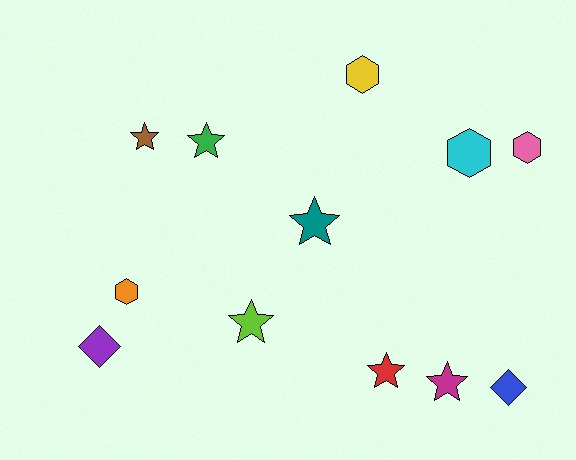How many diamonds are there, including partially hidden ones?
There are 2 diamonds.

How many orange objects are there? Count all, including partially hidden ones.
There is 1 orange object.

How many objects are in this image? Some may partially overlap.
There are 12 objects.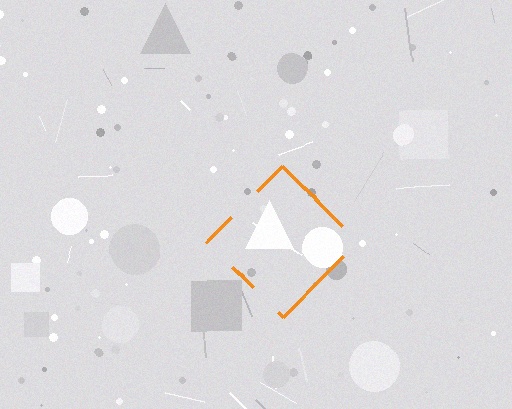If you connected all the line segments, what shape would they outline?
They would outline a diamond.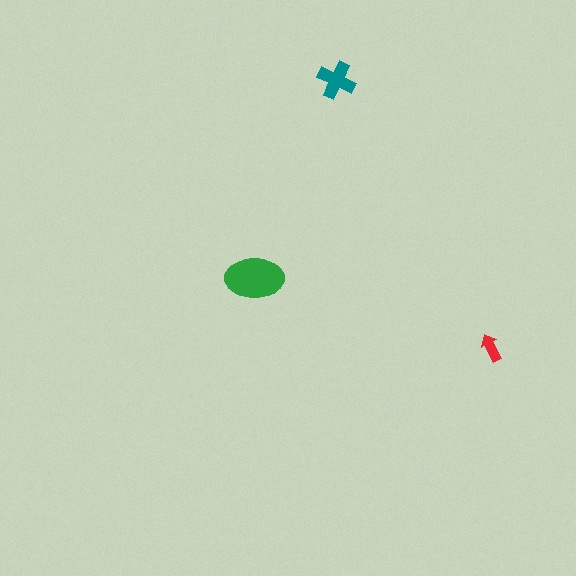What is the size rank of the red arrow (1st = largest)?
3rd.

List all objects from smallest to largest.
The red arrow, the teal cross, the green ellipse.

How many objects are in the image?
There are 3 objects in the image.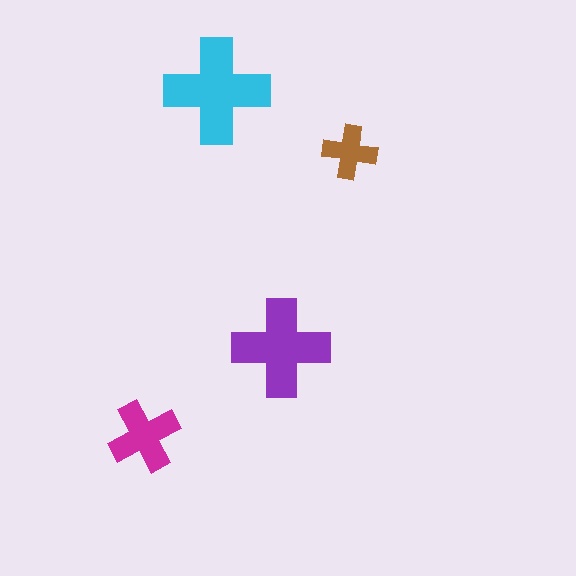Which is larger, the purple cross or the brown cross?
The purple one.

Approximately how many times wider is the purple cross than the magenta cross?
About 1.5 times wider.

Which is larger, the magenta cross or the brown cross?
The magenta one.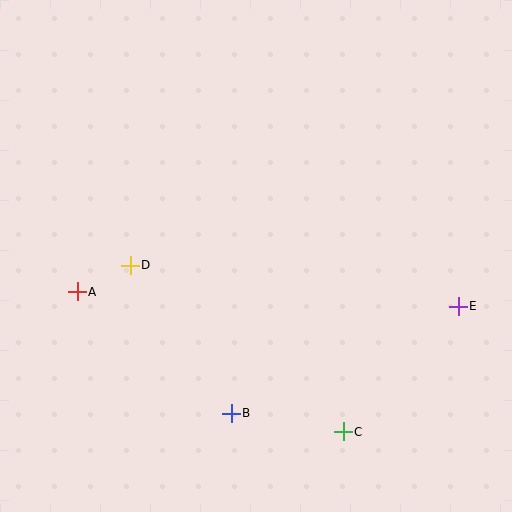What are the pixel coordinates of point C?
Point C is at (343, 432).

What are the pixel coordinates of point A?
Point A is at (77, 292).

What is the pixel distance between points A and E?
The distance between A and E is 381 pixels.